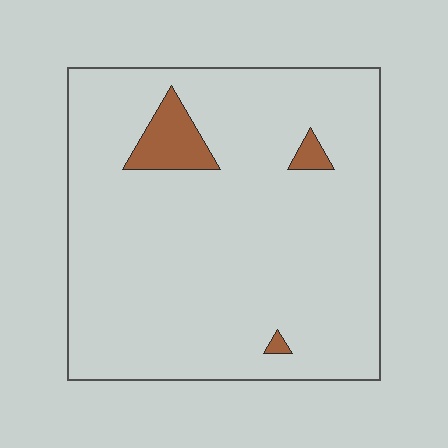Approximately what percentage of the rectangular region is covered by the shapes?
Approximately 5%.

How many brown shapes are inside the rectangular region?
3.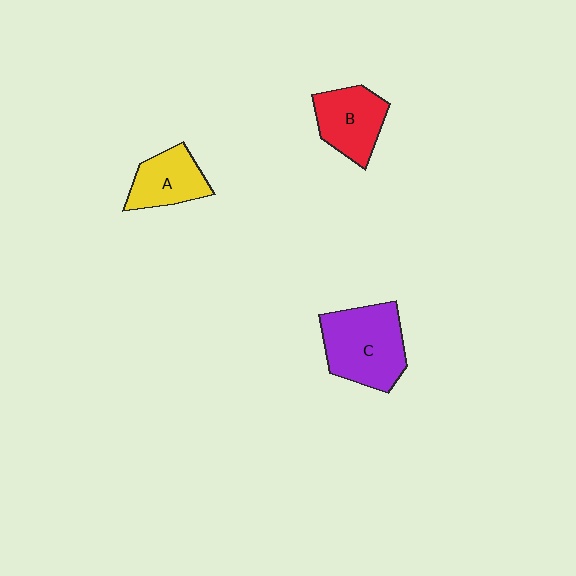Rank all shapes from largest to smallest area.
From largest to smallest: C (purple), B (red), A (yellow).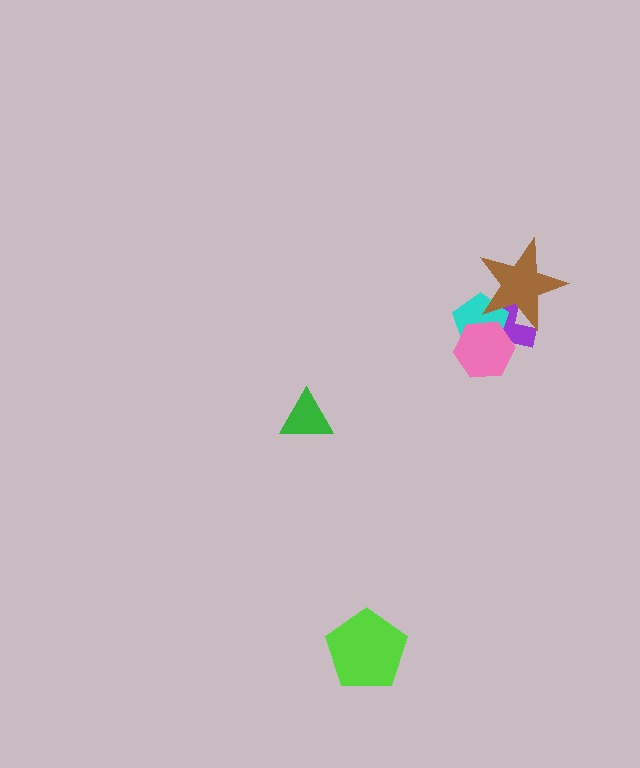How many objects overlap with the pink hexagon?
2 objects overlap with the pink hexagon.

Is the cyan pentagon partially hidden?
Yes, it is partially covered by another shape.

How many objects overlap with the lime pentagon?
0 objects overlap with the lime pentagon.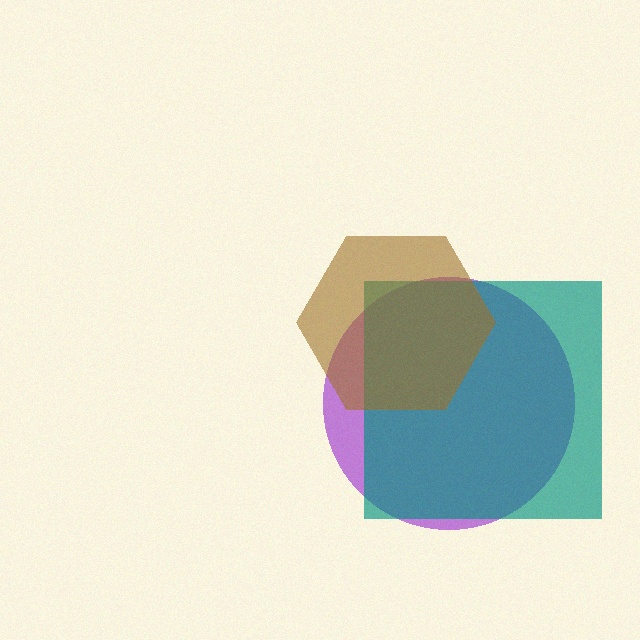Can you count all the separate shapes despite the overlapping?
Yes, there are 3 separate shapes.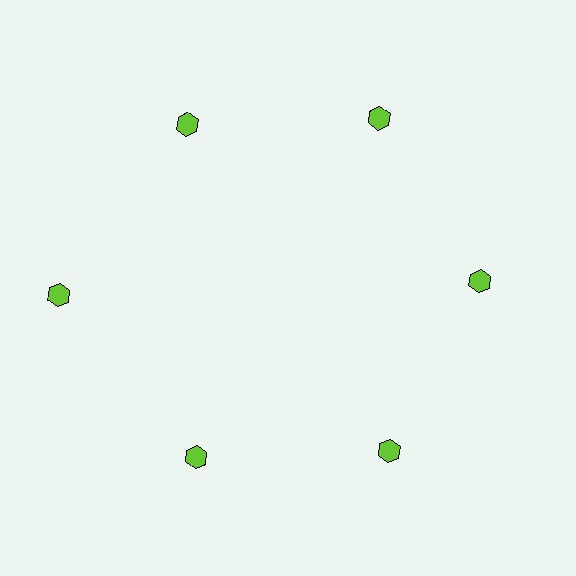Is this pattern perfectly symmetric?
No. The 6 lime hexagons are arranged in a ring, but one element near the 9 o'clock position is pushed outward from the center, breaking the 6-fold rotational symmetry.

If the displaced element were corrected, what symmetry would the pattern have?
It would have 6-fold rotational symmetry — the pattern would map onto itself every 60 degrees.